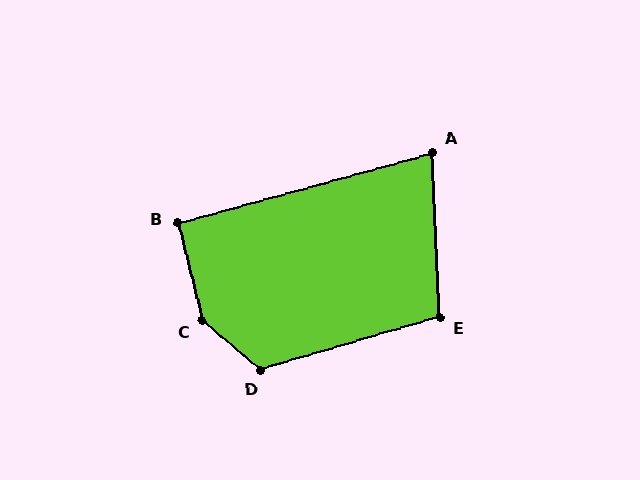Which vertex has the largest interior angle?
C, at approximately 144 degrees.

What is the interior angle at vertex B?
Approximately 92 degrees (approximately right).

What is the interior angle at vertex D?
Approximately 124 degrees (obtuse).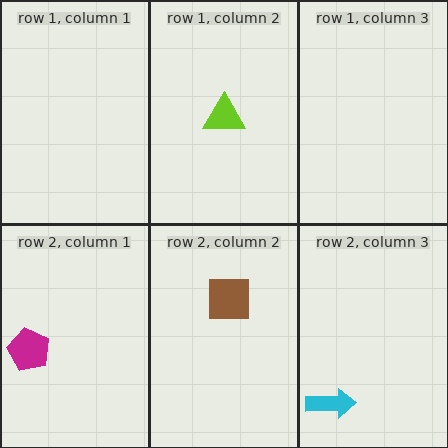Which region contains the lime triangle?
The row 1, column 2 region.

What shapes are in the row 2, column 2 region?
The brown square.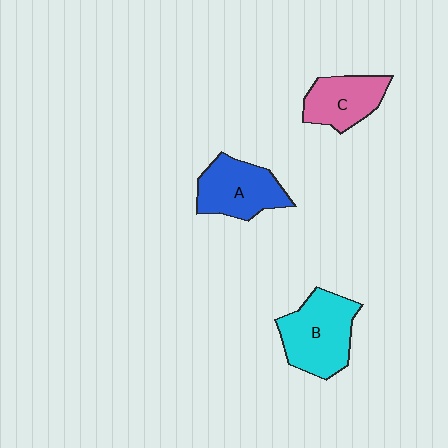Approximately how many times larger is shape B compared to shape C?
Approximately 1.4 times.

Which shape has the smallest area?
Shape C (pink).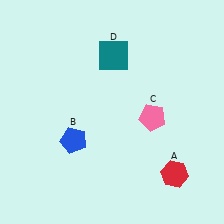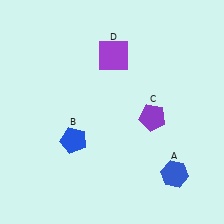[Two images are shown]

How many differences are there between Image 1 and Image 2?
There are 3 differences between the two images.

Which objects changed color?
A changed from red to blue. C changed from pink to purple. D changed from teal to purple.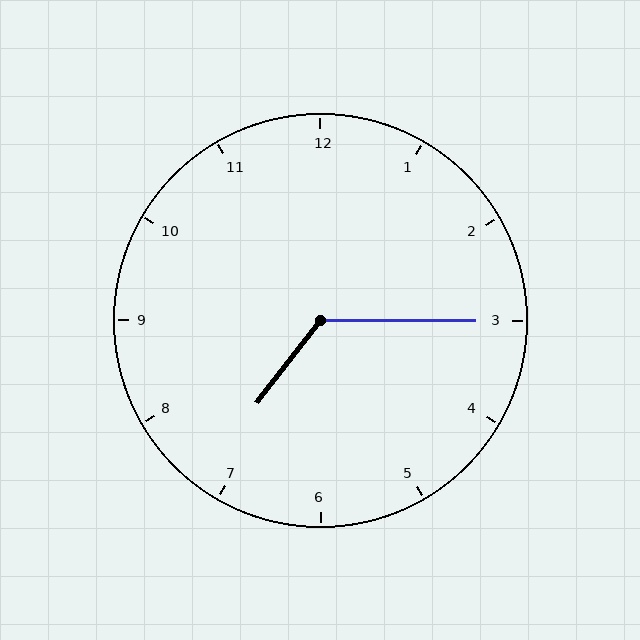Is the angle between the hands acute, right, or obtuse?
It is obtuse.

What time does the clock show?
7:15.